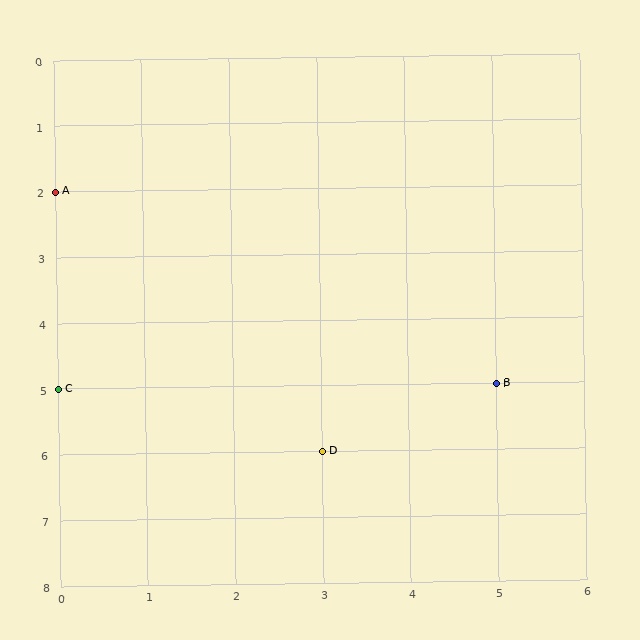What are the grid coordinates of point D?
Point D is at grid coordinates (3, 6).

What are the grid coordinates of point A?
Point A is at grid coordinates (0, 2).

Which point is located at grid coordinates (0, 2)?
Point A is at (0, 2).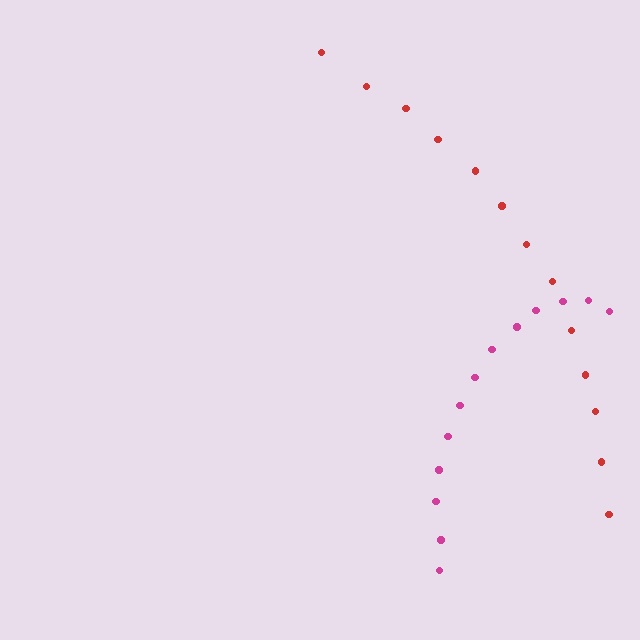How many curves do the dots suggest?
There are 2 distinct paths.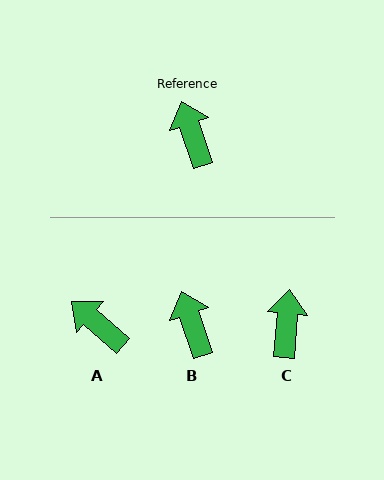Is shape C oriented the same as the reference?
No, it is off by about 23 degrees.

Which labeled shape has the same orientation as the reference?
B.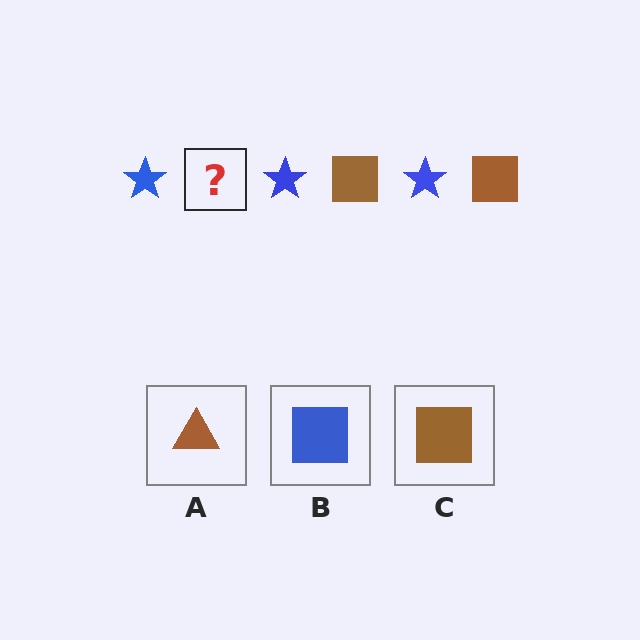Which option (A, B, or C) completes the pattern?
C.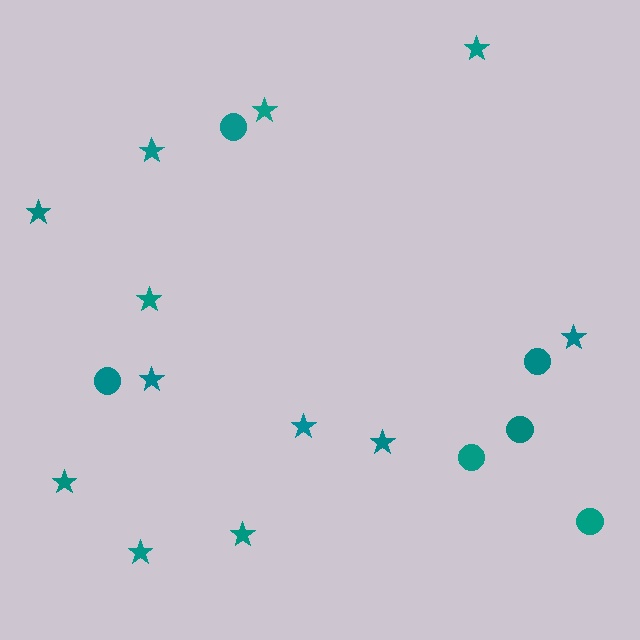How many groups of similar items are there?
There are 2 groups: one group of circles (6) and one group of stars (12).